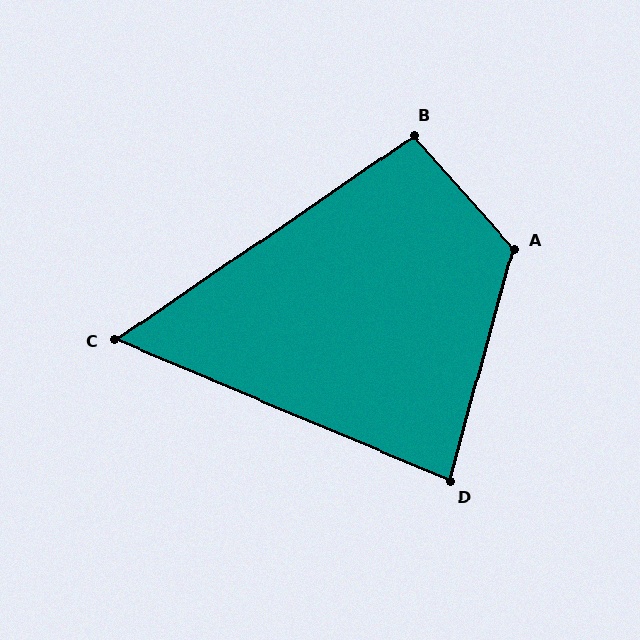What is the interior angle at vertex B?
Approximately 97 degrees (obtuse).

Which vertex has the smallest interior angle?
C, at approximately 57 degrees.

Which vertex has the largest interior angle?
A, at approximately 123 degrees.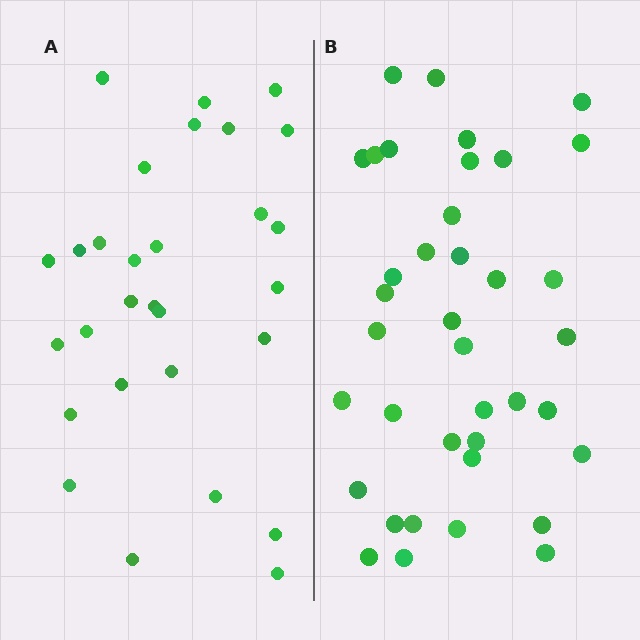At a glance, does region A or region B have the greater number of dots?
Region B (the right region) has more dots.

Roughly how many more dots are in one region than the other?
Region B has roughly 8 or so more dots than region A.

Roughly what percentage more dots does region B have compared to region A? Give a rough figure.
About 30% more.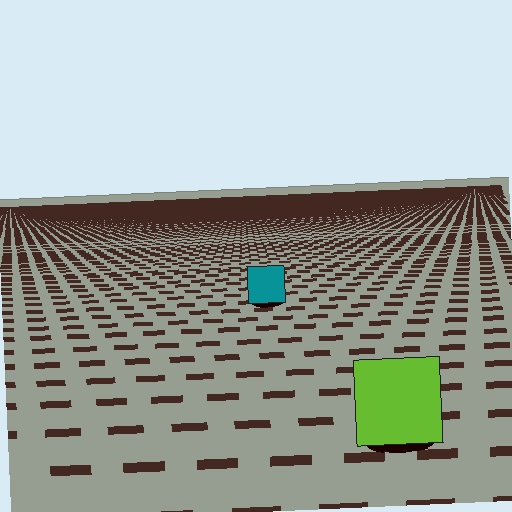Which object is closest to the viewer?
The lime square is closest. The texture marks near it are larger and more spread out.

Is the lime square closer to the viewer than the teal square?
Yes. The lime square is closer — you can tell from the texture gradient: the ground texture is coarser near it.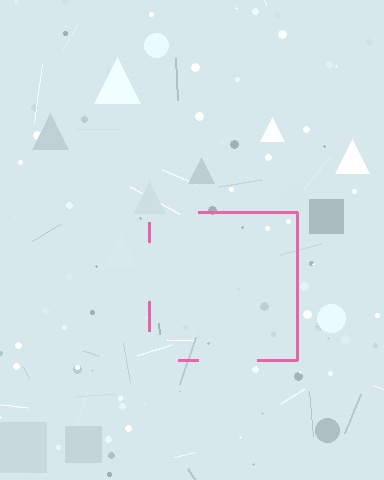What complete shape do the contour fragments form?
The contour fragments form a square.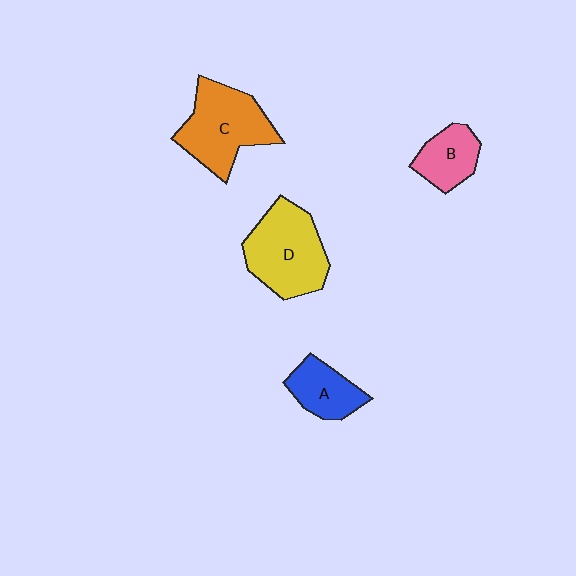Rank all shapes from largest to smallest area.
From largest to smallest: D (yellow), C (orange), A (blue), B (pink).